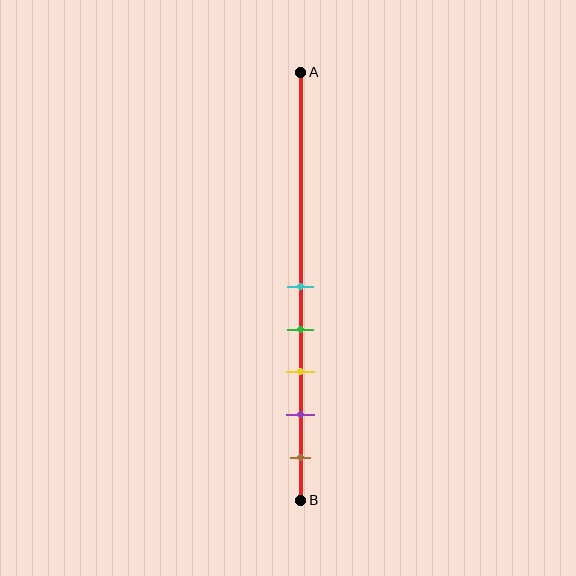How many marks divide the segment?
There are 5 marks dividing the segment.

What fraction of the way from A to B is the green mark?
The green mark is approximately 60% (0.6) of the way from A to B.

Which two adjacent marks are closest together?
The cyan and green marks are the closest adjacent pair.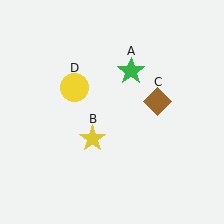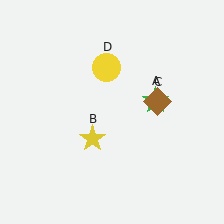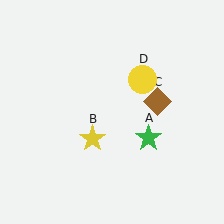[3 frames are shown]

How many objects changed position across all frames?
2 objects changed position: green star (object A), yellow circle (object D).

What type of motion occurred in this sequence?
The green star (object A), yellow circle (object D) rotated clockwise around the center of the scene.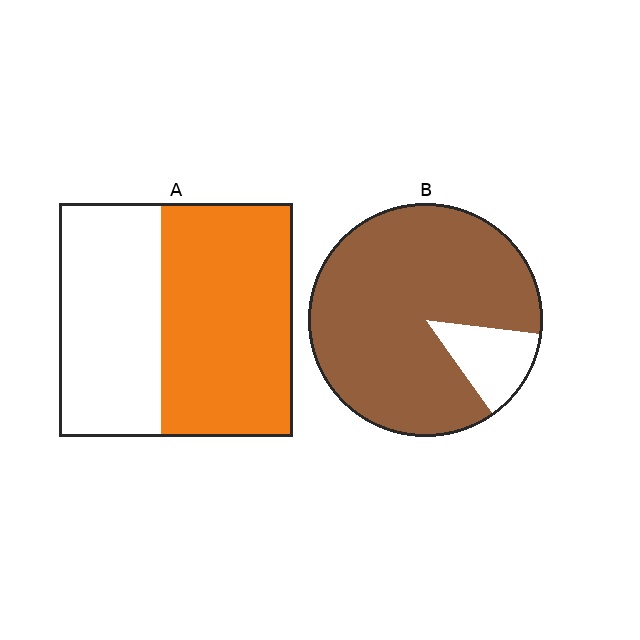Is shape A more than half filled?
Yes.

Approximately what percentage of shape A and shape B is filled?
A is approximately 55% and B is approximately 85%.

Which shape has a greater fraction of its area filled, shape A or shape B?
Shape B.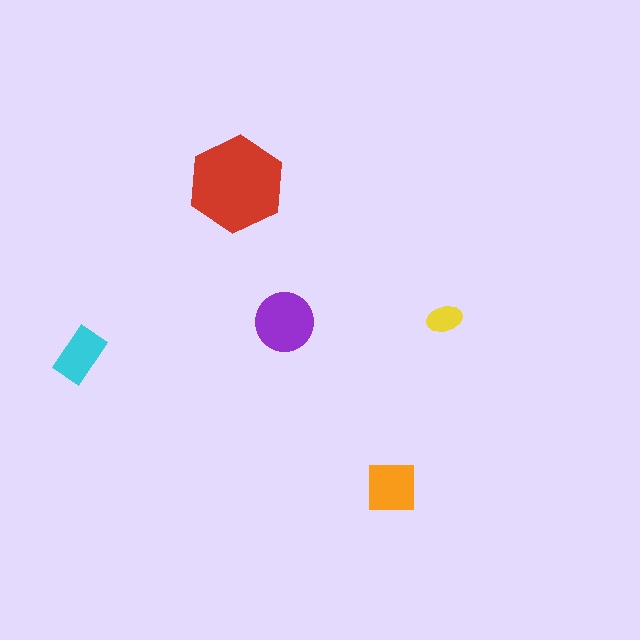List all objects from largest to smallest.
The red hexagon, the purple circle, the orange square, the cyan rectangle, the yellow ellipse.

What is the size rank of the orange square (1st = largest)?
3rd.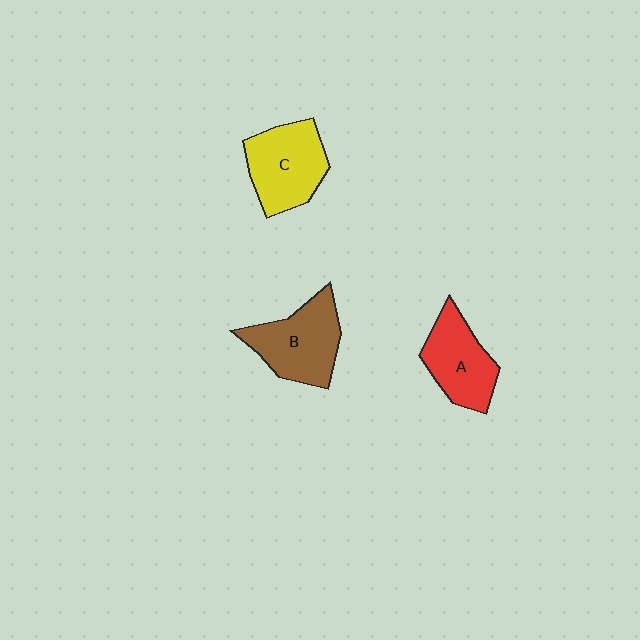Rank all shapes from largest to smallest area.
From largest to smallest: B (brown), C (yellow), A (red).